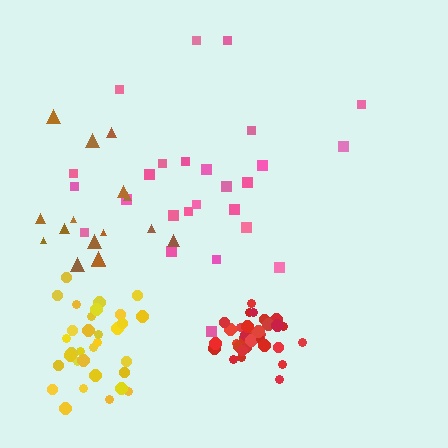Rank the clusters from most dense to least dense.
red, yellow, pink, brown.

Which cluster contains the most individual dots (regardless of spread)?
Red (34).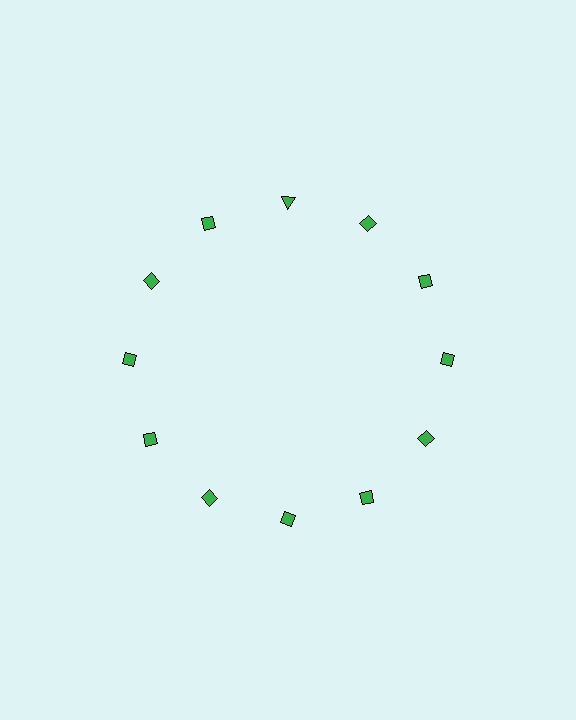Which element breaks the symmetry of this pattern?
The green triangle at roughly the 12 o'clock position breaks the symmetry. All other shapes are green diamonds.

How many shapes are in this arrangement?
There are 12 shapes arranged in a ring pattern.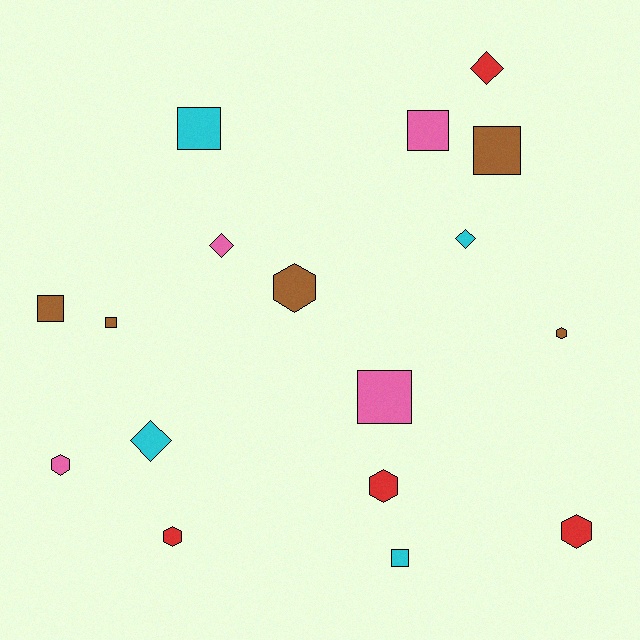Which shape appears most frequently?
Square, with 7 objects.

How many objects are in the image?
There are 17 objects.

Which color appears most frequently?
Brown, with 5 objects.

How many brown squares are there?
There are 3 brown squares.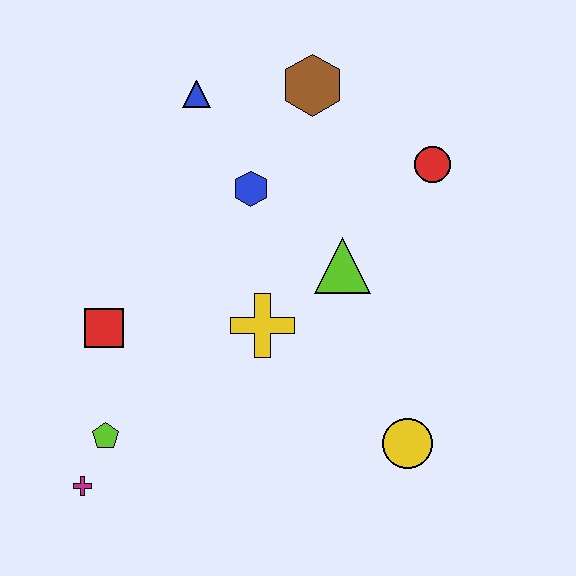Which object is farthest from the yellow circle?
The blue triangle is farthest from the yellow circle.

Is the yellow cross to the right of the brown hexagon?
No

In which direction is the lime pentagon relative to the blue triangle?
The lime pentagon is below the blue triangle.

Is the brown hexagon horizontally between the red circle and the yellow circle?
No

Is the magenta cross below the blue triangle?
Yes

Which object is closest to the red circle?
The lime triangle is closest to the red circle.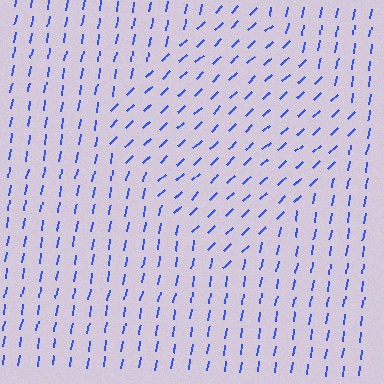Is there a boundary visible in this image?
Yes, there is a texture boundary formed by a change in line orientation.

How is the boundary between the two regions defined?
The boundary is defined purely by a change in line orientation (approximately 37 degrees difference). All lines are the same color and thickness.